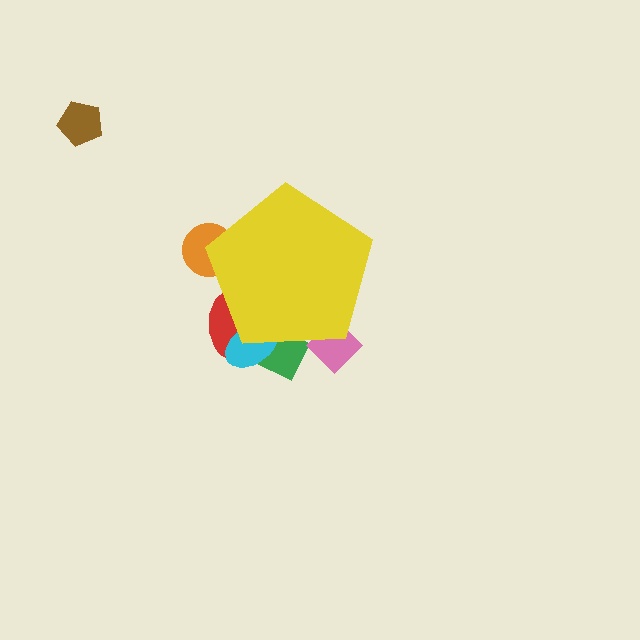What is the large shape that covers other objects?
A yellow pentagon.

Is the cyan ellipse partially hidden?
Yes, the cyan ellipse is partially hidden behind the yellow pentagon.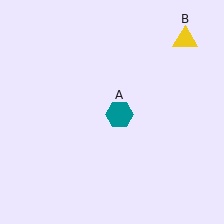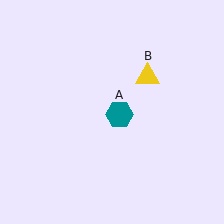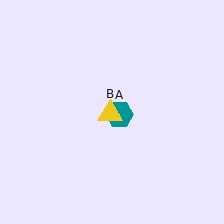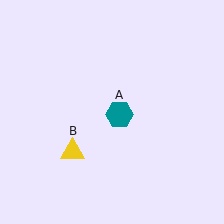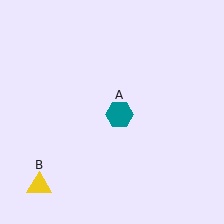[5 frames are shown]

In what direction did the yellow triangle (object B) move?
The yellow triangle (object B) moved down and to the left.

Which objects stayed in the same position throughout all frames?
Teal hexagon (object A) remained stationary.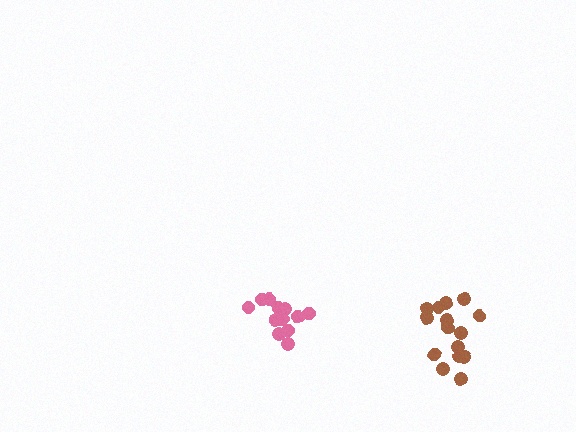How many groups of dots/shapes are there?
There are 2 groups.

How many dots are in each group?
Group 1: 15 dots, Group 2: 13 dots (28 total).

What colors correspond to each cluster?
The clusters are colored: brown, pink.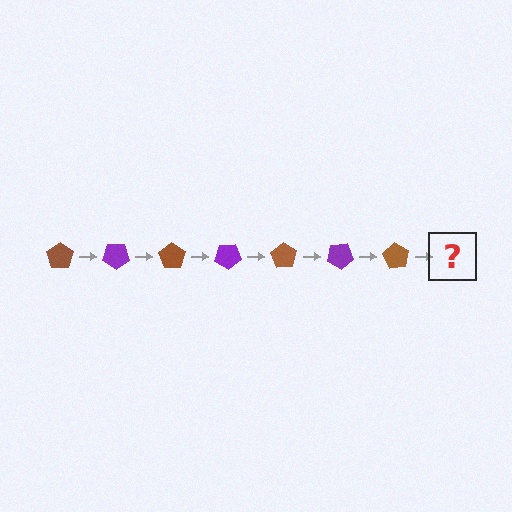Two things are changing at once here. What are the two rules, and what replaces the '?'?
The two rules are that it rotates 35 degrees each step and the color cycles through brown and purple. The '?' should be a purple pentagon, rotated 245 degrees from the start.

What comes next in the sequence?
The next element should be a purple pentagon, rotated 245 degrees from the start.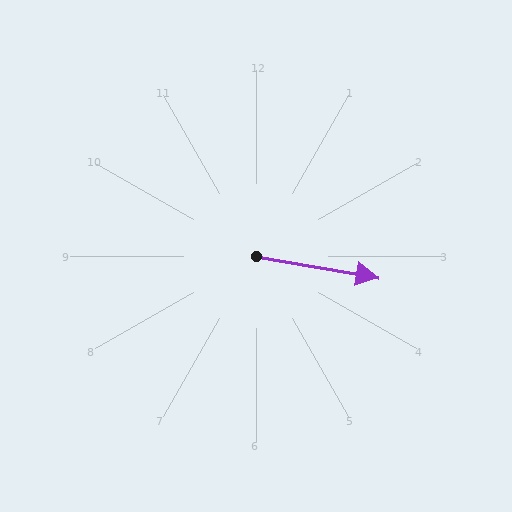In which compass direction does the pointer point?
East.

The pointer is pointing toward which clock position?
Roughly 3 o'clock.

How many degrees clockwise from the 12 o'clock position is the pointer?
Approximately 100 degrees.